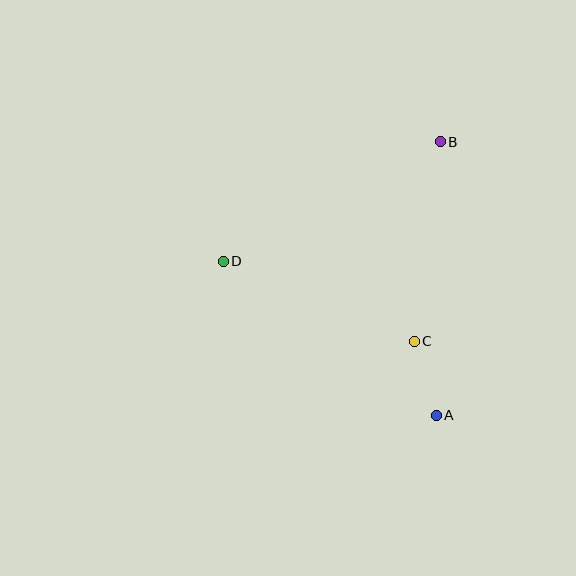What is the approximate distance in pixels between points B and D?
The distance between B and D is approximately 247 pixels.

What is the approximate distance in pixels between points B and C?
The distance between B and C is approximately 201 pixels.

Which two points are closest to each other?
Points A and C are closest to each other.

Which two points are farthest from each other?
Points A and B are farthest from each other.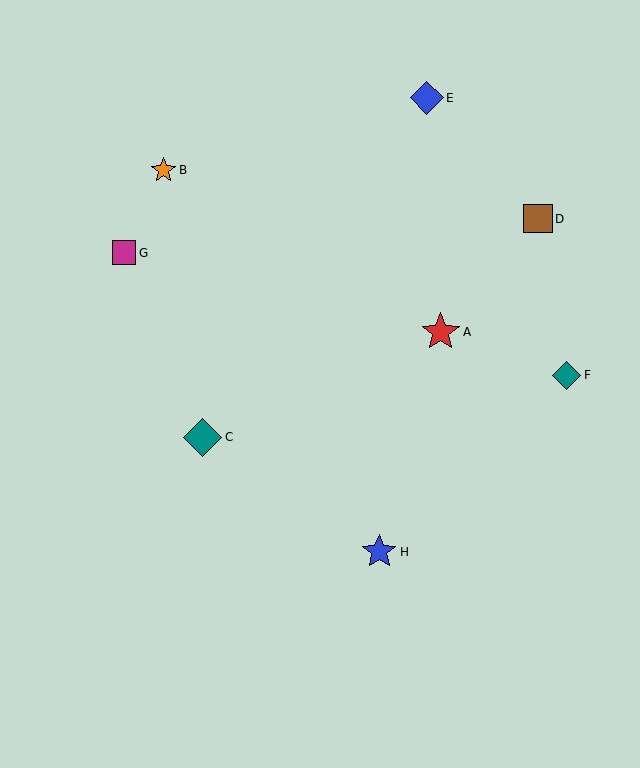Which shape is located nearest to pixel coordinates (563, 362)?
The teal diamond (labeled F) at (566, 375) is nearest to that location.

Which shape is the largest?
The red star (labeled A) is the largest.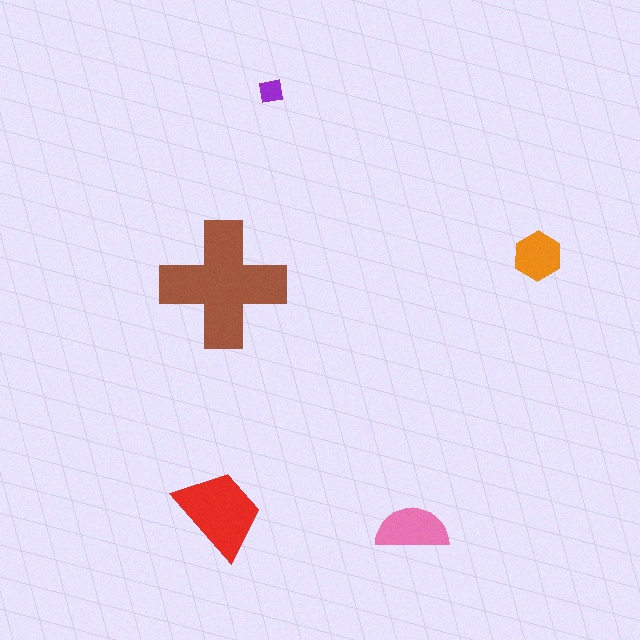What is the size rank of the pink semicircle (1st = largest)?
3rd.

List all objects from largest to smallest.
The brown cross, the red trapezoid, the pink semicircle, the orange hexagon, the purple square.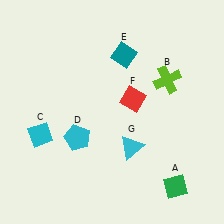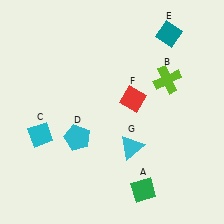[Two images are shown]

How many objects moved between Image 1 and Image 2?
2 objects moved between the two images.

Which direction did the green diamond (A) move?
The green diamond (A) moved left.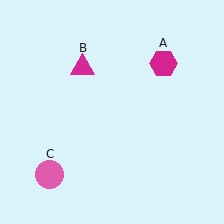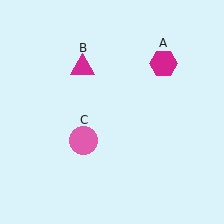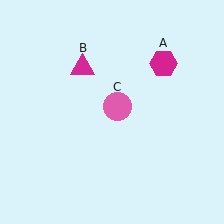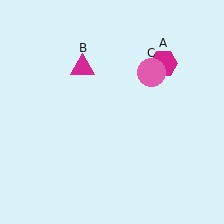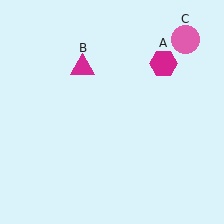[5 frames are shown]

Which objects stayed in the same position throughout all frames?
Magenta hexagon (object A) and magenta triangle (object B) remained stationary.